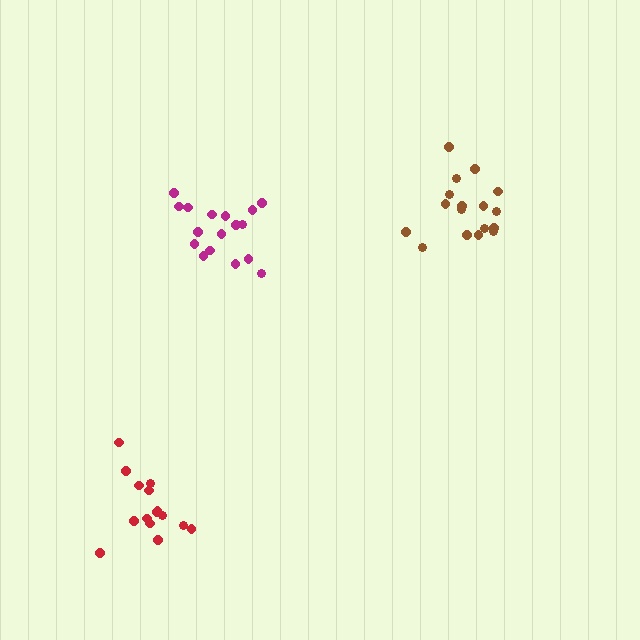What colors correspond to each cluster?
The clusters are colored: magenta, brown, red.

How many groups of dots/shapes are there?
There are 3 groups.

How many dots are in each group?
Group 1: 17 dots, Group 2: 17 dots, Group 3: 15 dots (49 total).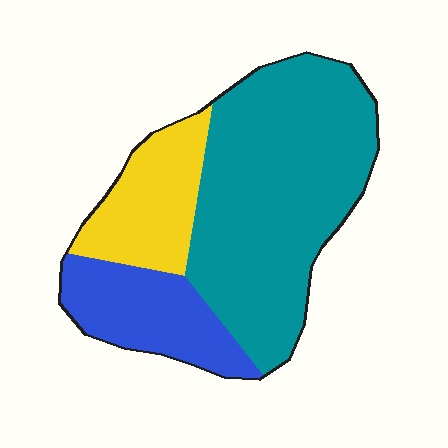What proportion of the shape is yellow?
Yellow takes up between a sixth and a third of the shape.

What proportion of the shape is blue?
Blue covers 20% of the shape.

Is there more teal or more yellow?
Teal.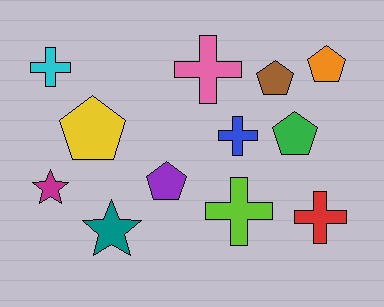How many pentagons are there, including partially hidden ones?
There are 5 pentagons.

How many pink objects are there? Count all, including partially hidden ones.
There is 1 pink object.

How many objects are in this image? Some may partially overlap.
There are 12 objects.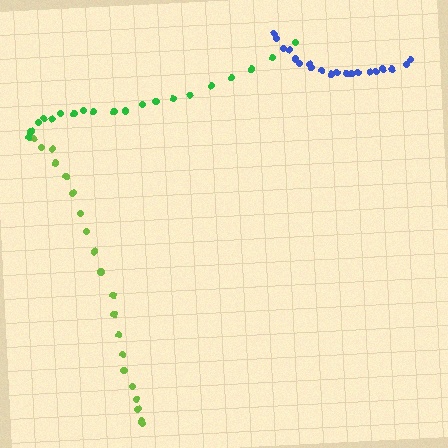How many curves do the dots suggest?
There are 3 distinct paths.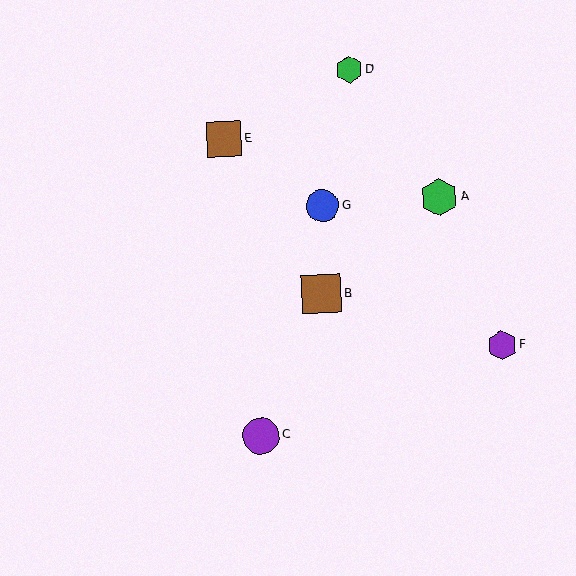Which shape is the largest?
The brown square (labeled B) is the largest.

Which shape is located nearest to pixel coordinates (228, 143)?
The brown square (labeled E) at (224, 139) is nearest to that location.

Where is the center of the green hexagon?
The center of the green hexagon is at (439, 197).